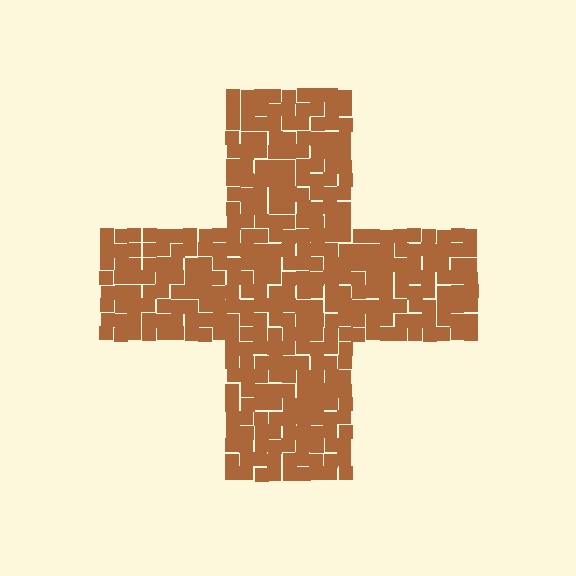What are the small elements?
The small elements are squares.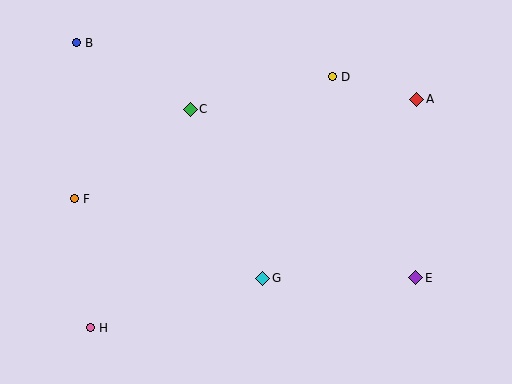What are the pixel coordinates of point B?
Point B is at (76, 43).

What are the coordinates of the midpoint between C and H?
The midpoint between C and H is at (140, 219).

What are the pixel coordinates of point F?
Point F is at (74, 199).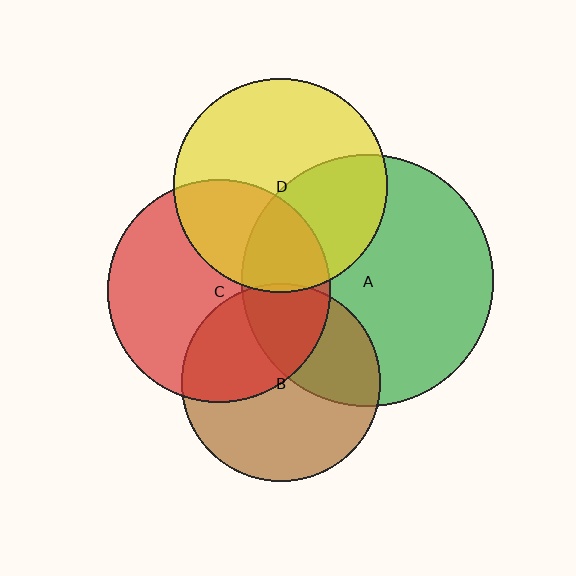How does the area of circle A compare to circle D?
Approximately 1.4 times.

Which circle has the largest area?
Circle A (green).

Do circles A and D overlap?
Yes.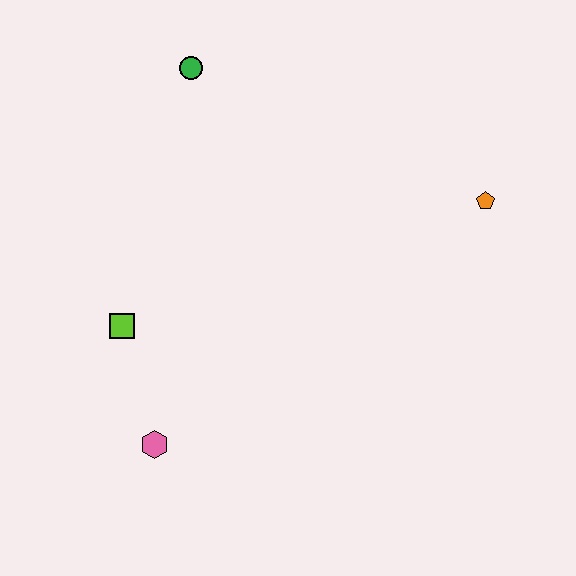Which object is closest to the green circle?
The lime square is closest to the green circle.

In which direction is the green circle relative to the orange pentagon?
The green circle is to the left of the orange pentagon.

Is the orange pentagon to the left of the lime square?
No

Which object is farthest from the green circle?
The pink hexagon is farthest from the green circle.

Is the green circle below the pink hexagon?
No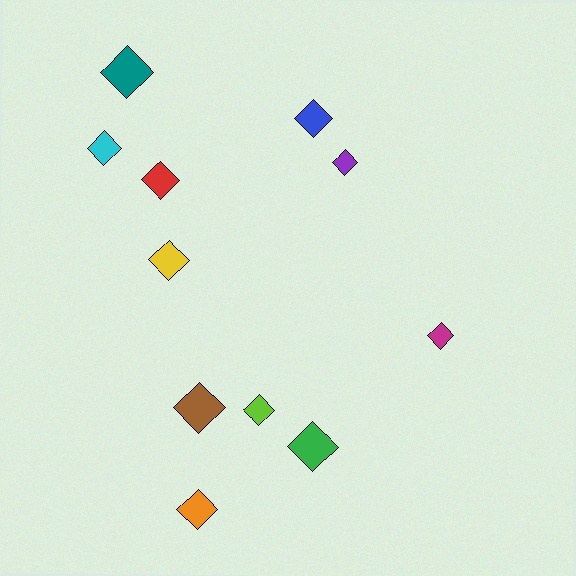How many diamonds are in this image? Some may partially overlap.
There are 11 diamonds.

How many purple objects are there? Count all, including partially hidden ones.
There is 1 purple object.